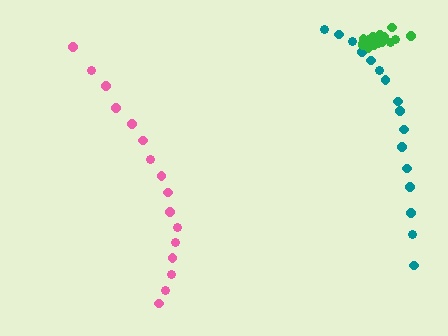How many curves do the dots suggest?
There are 3 distinct paths.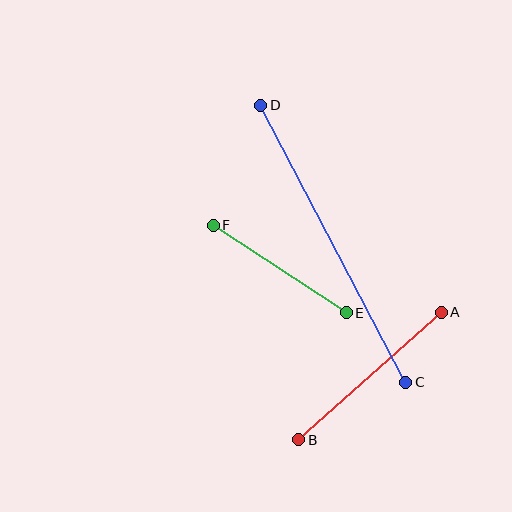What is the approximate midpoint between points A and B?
The midpoint is at approximately (370, 376) pixels.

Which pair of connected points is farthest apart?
Points C and D are farthest apart.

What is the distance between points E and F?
The distance is approximately 159 pixels.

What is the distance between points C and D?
The distance is approximately 313 pixels.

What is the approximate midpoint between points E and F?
The midpoint is at approximately (280, 269) pixels.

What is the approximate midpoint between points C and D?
The midpoint is at approximately (333, 244) pixels.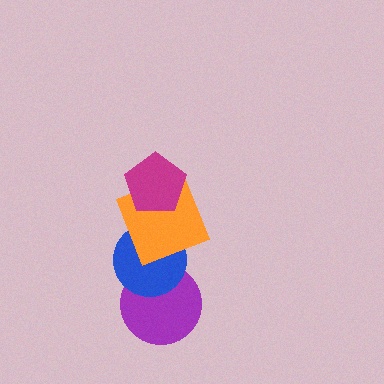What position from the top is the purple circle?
The purple circle is 4th from the top.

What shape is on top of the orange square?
The magenta pentagon is on top of the orange square.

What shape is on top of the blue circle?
The orange square is on top of the blue circle.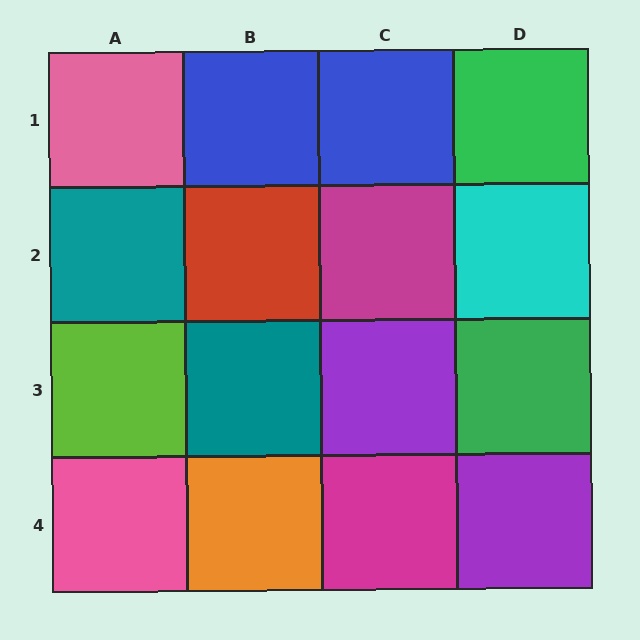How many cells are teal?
2 cells are teal.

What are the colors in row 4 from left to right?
Pink, orange, magenta, purple.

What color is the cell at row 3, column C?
Purple.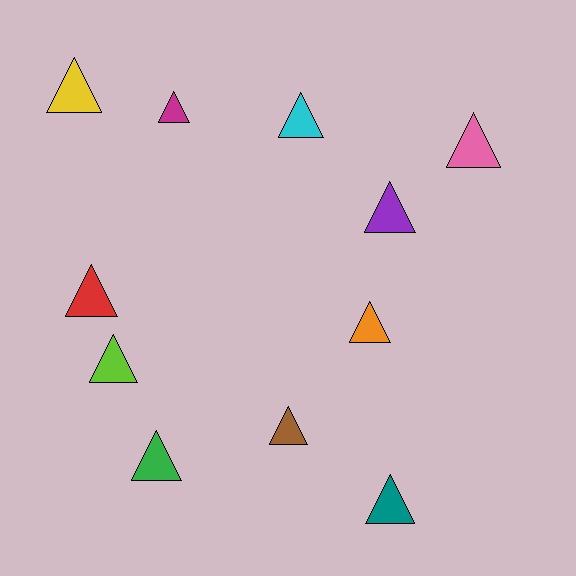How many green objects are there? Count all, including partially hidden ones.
There is 1 green object.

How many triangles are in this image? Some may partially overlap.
There are 11 triangles.